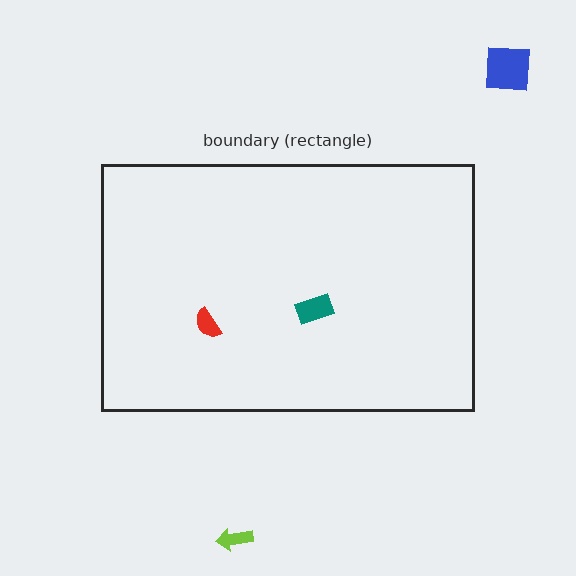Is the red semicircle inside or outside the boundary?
Inside.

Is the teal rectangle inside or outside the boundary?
Inside.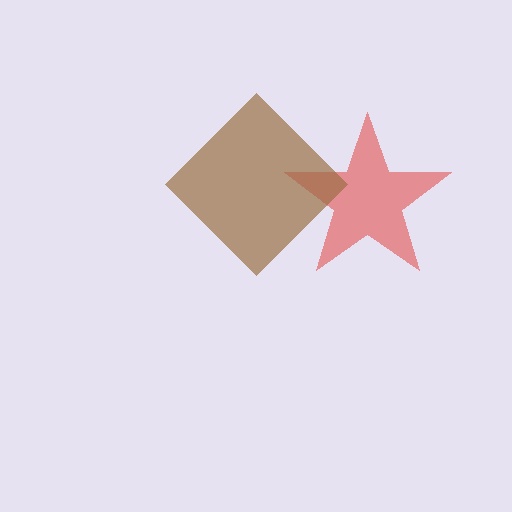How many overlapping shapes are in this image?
There are 2 overlapping shapes in the image.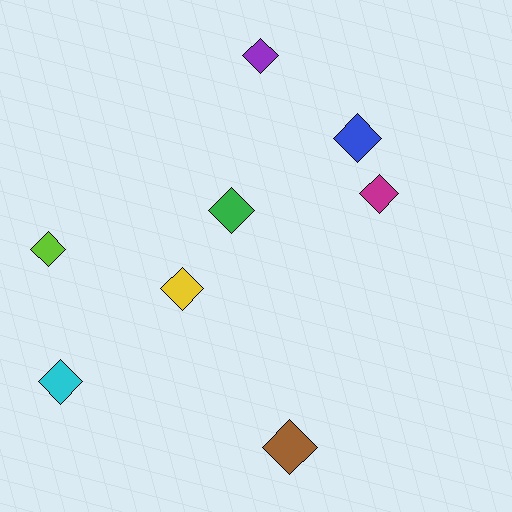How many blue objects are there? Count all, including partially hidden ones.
There is 1 blue object.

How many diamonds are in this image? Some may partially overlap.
There are 8 diamonds.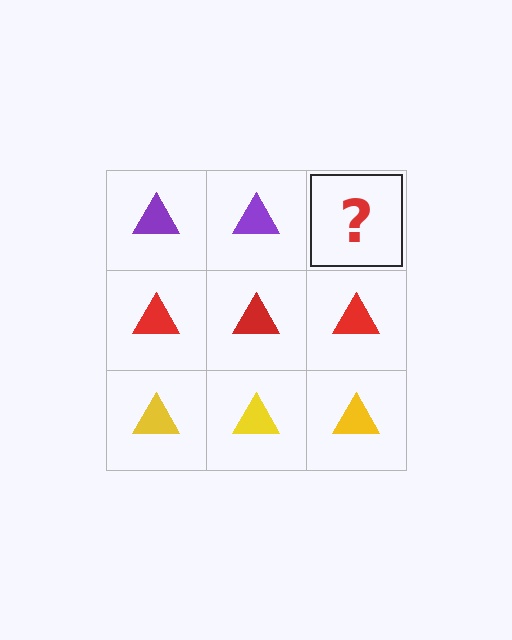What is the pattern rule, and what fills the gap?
The rule is that each row has a consistent color. The gap should be filled with a purple triangle.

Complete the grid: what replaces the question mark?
The question mark should be replaced with a purple triangle.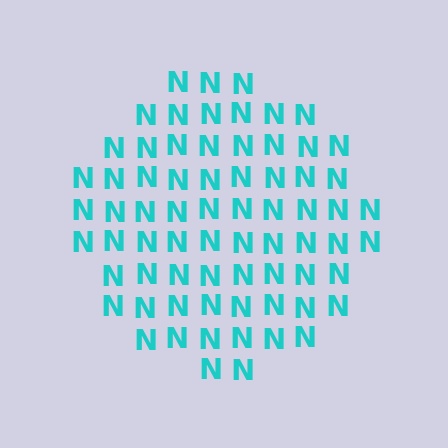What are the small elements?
The small elements are letter N's.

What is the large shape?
The large shape is a circle.